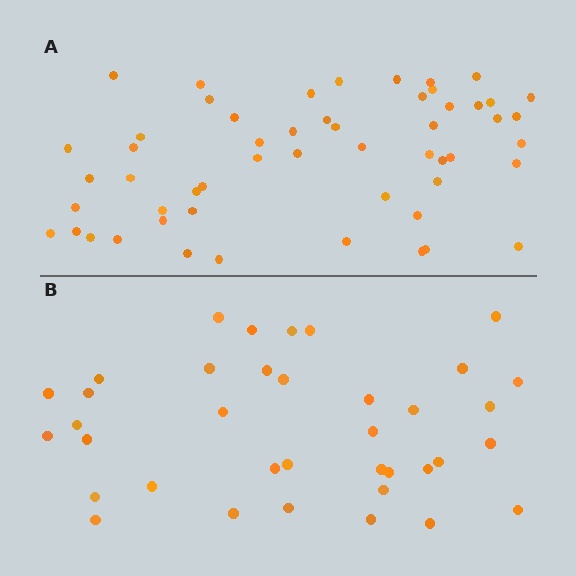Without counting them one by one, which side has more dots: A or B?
Region A (the top region) has more dots.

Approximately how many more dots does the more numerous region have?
Region A has approximately 15 more dots than region B.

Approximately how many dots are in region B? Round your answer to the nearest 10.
About 40 dots. (The exact count is 37, which rounds to 40.)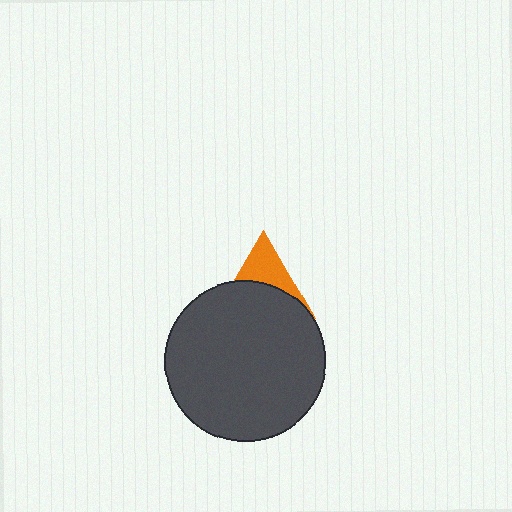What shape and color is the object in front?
The object in front is a dark gray circle.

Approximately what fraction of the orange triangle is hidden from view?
Roughly 60% of the orange triangle is hidden behind the dark gray circle.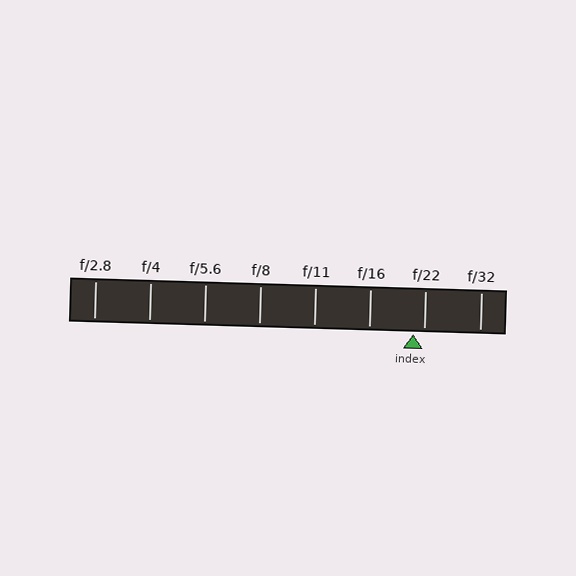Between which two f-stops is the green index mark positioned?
The index mark is between f/16 and f/22.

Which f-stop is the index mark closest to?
The index mark is closest to f/22.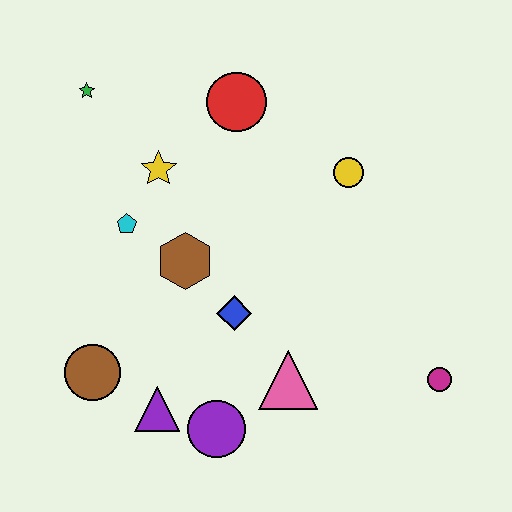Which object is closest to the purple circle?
The purple triangle is closest to the purple circle.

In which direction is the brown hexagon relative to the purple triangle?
The brown hexagon is above the purple triangle.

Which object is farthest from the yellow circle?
The brown circle is farthest from the yellow circle.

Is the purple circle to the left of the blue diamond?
Yes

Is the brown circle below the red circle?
Yes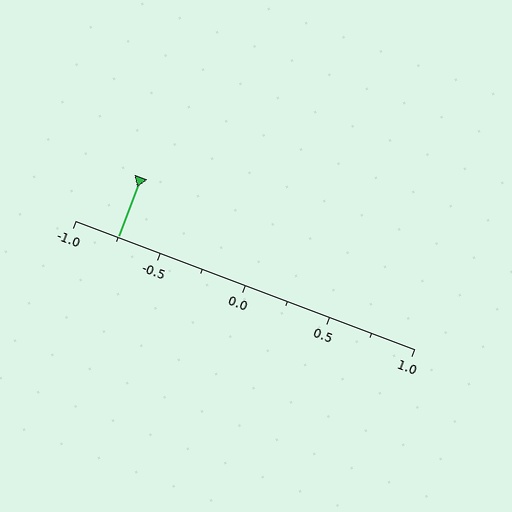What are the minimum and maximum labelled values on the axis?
The axis runs from -1.0 to 1.0.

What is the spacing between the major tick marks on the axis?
The major ticks are spaced 0.5 apart.